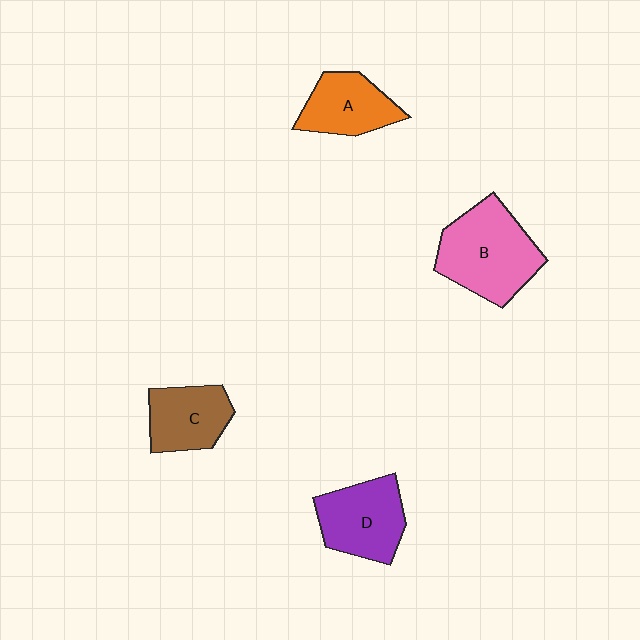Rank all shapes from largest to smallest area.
From largest to smallest: B (pink), D (purple), C (brown), A (orange).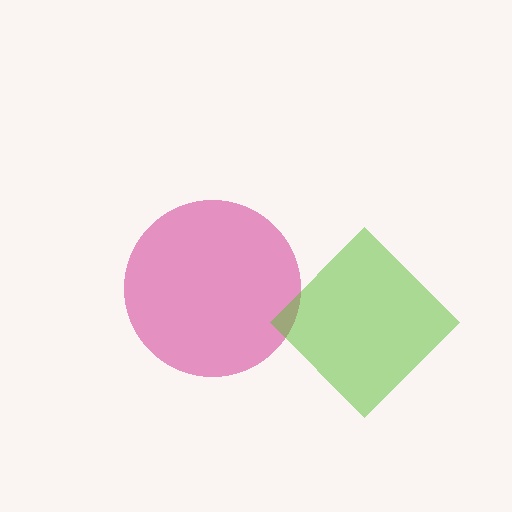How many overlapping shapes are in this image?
There are 2 overlapping shapes in the image.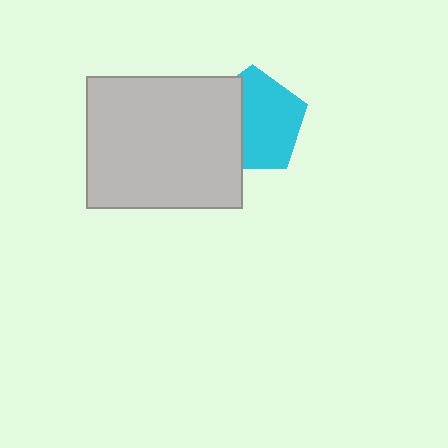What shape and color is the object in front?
The object in front is a light gray rectangle.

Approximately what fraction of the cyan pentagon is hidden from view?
Roughly 38% of the cyan pentagon is hidden behind the light gray rectangle.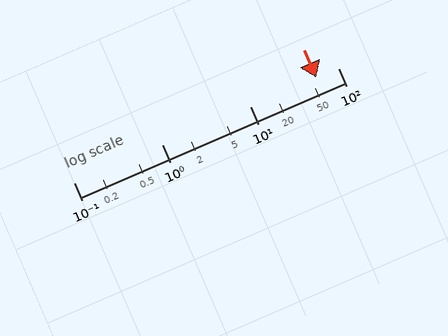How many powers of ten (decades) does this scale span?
The scale spans 3 decades, from 0.1 to 100.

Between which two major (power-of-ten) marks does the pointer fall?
The pointer is between 10 and 100.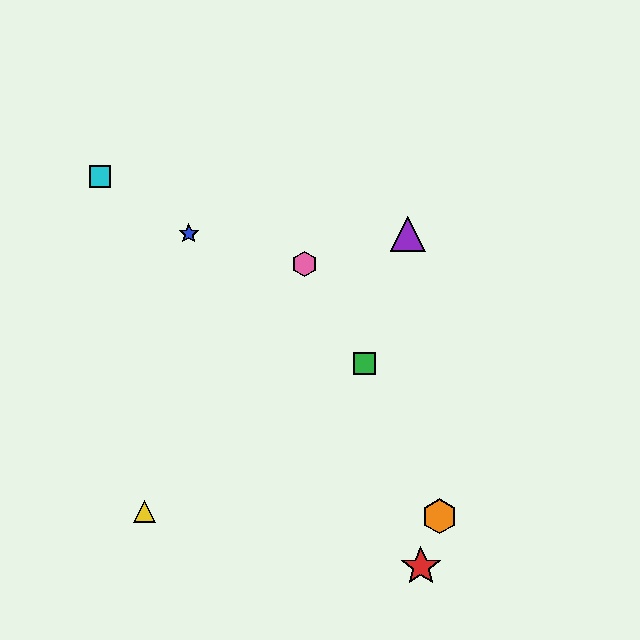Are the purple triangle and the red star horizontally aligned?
No, the purple triangle is at y≈234 and the red star is at y≈566.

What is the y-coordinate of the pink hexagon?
The pink hexagon is at y≈264.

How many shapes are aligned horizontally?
2 shapes (the blue star, the purple triangle) are aligned horizontally.